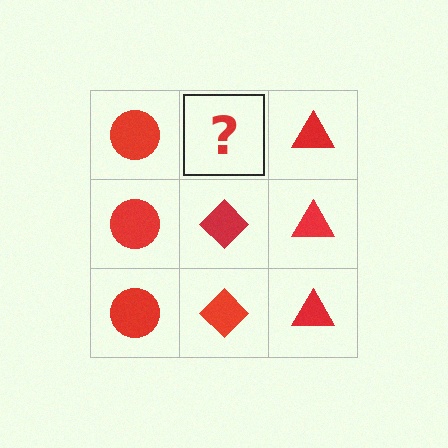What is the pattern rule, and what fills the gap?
The rule is that each column has a consistent shape. The gap should be filled with a red diamond.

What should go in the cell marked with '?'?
The missing cell should contain a red diamond.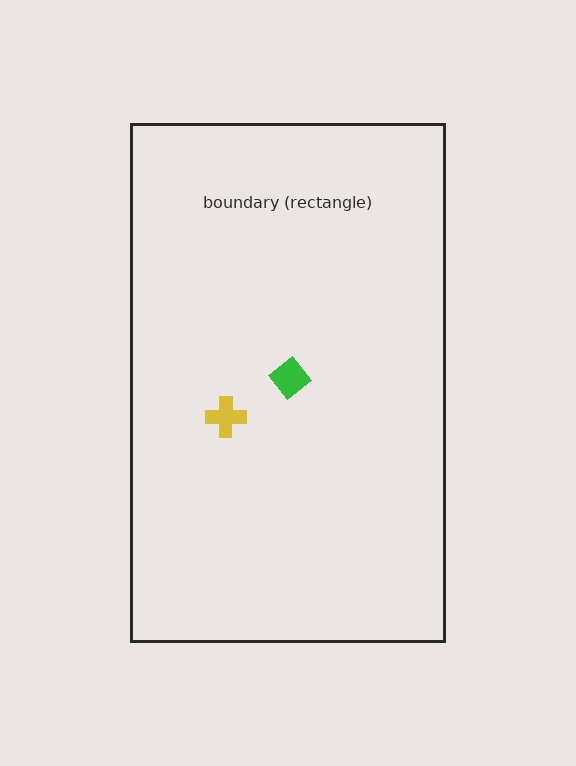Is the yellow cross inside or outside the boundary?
Inside.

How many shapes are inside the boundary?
2 inside, 0 outside.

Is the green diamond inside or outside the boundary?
Inside.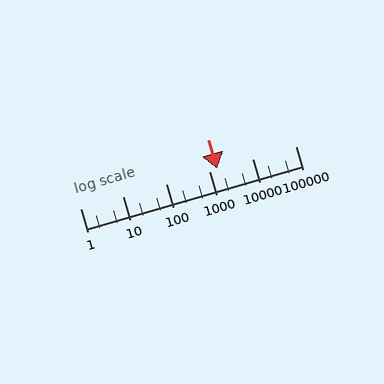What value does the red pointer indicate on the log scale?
The pointer indicates approximately 1500.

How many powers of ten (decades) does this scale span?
The scale spans 5 decades, from 1 to 100000.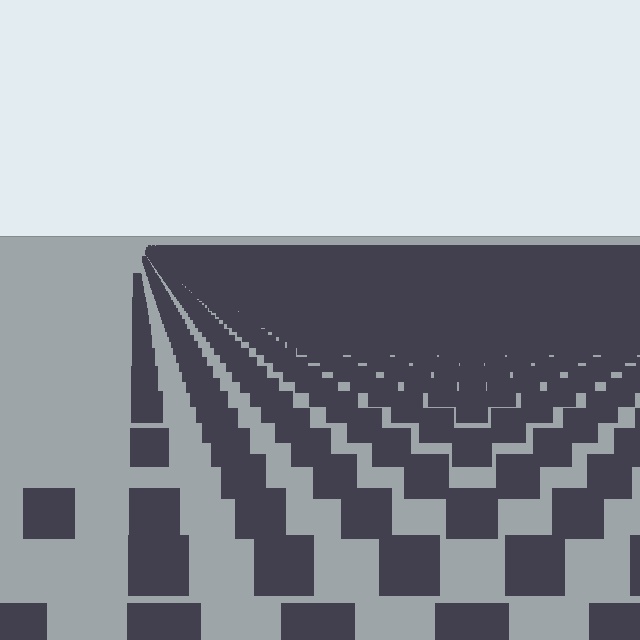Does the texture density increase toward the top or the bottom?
Density increases toward the top.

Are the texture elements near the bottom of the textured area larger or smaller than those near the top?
Larger. Near the bottom, elements are closer to the viewer and appear at a bigger on-screen size.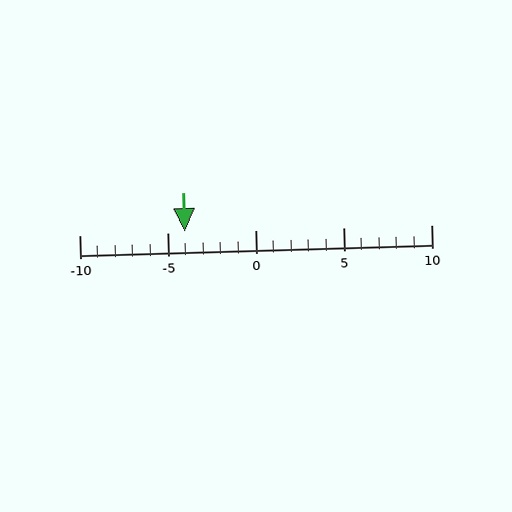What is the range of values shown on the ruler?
The ruler shows values from -10 to 10.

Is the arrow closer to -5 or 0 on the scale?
The arrow is closer to -5.